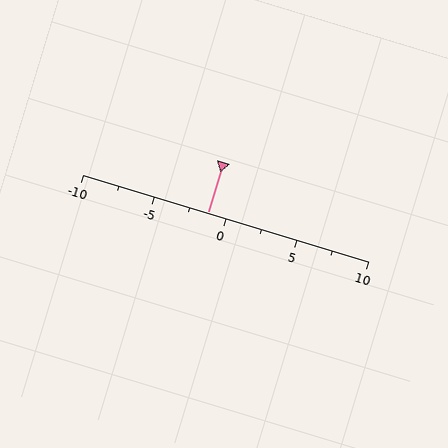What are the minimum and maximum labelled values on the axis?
The axis runs from -10 to 10.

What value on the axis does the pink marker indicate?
The marker indicates approximately -1.2.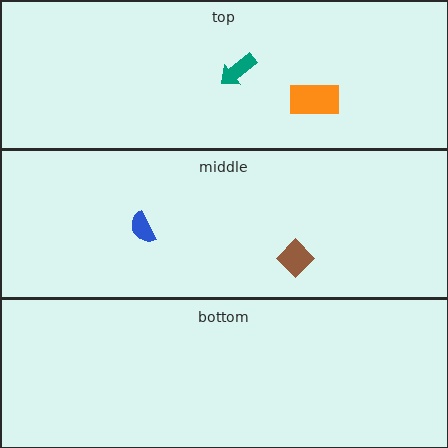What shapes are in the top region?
The teal arrow, the orange rectangle.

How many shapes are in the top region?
2.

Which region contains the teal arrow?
The top region.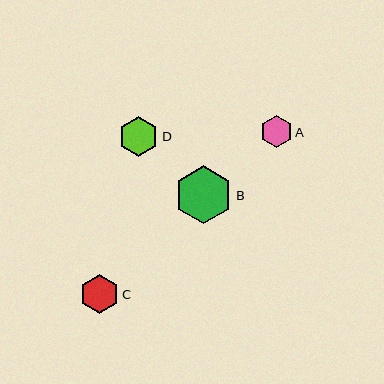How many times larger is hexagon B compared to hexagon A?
Hexagon B is approximately 1.8 times the size of hexagon A.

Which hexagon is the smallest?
Hexagon A is the smallest with a size of approximately 32 pixels.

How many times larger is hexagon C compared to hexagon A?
Hexagon C is approximately 1.3 times the size of hexagon A.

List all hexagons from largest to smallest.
From largest to smallest: B, D, C, A.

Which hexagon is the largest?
Hexagon B is the largest with a size of approximately 58 pixels.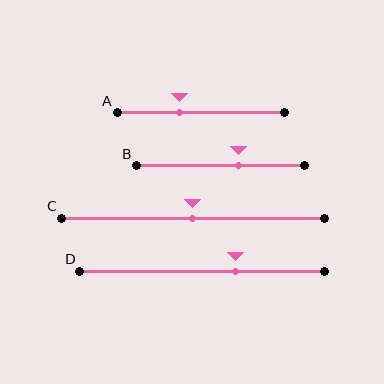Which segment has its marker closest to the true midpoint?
Segment C has its marker closest to the true midpoint.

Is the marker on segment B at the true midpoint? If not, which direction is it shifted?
No, the marker on segment B is shifted to the right by about 11% of the segment length.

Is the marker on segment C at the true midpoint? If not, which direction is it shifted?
Yes, the marker on segment C is at the true midpoint.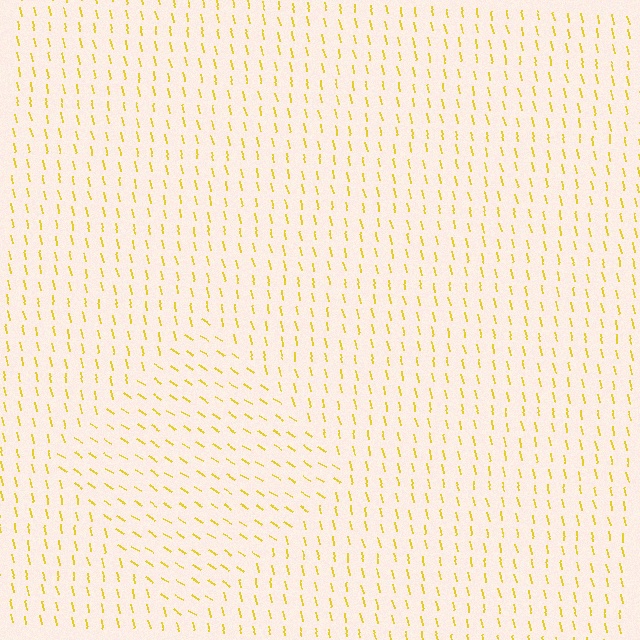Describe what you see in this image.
The image is filled with small yellow line segments. A diamond region in the image has lines oriented differently from the surrounding lines, creating a visible texture boundary.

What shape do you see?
I see a diamond.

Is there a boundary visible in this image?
Yes, there is a texture boundary formed by a change in line orientation.